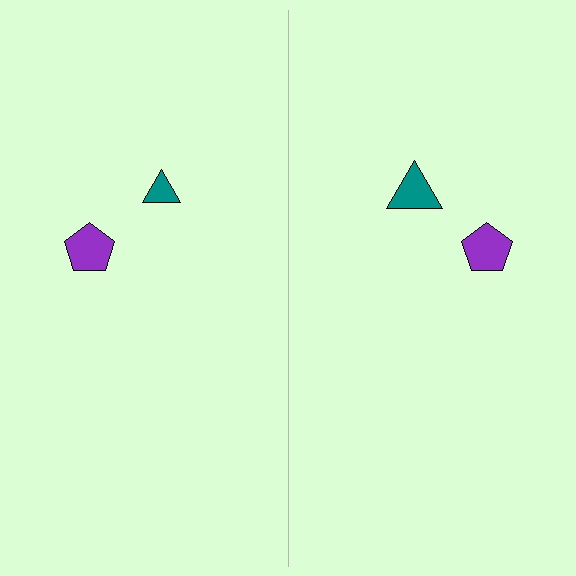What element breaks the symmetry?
The teal triangle on the right side has a different size than its mirror counterpart.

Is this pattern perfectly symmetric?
No, the pattern is not perfectly symmetric. The teal triangle on the right side has a different size than its mirror counterpart.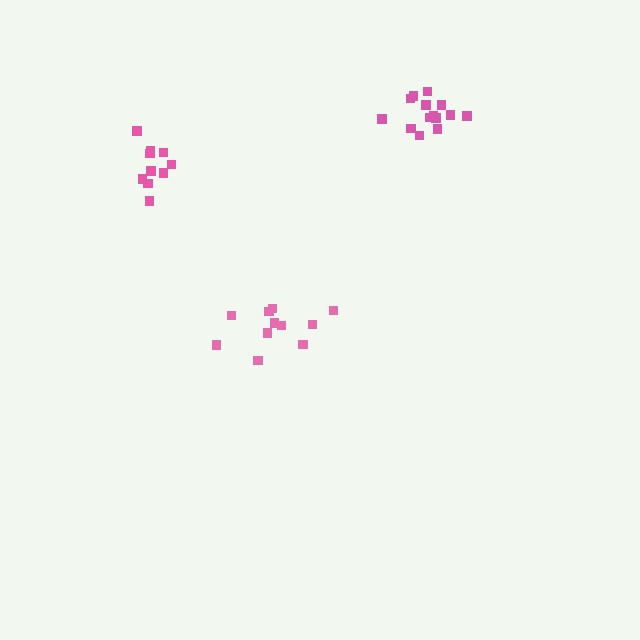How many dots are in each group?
Group 1: 11 dots, Group 2: 14 dots, Group 3: 10 dots (35 total).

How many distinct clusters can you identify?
There are 3 distinct clusters.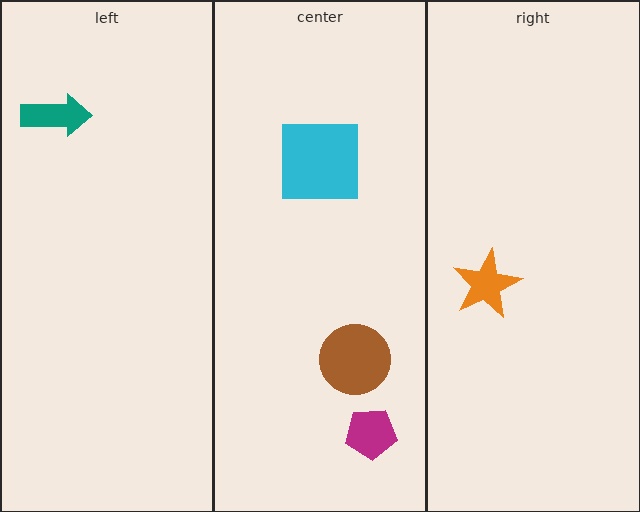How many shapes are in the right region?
1.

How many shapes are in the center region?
3.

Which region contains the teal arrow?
The left region.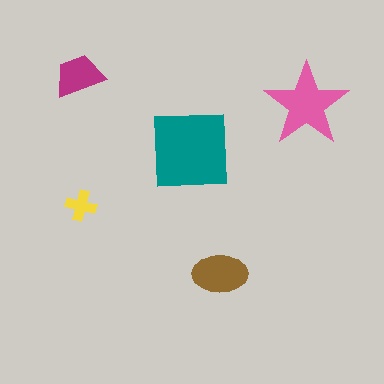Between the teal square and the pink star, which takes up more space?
The teal square.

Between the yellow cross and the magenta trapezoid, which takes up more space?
The magenta trapezoid.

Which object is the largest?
The teal square.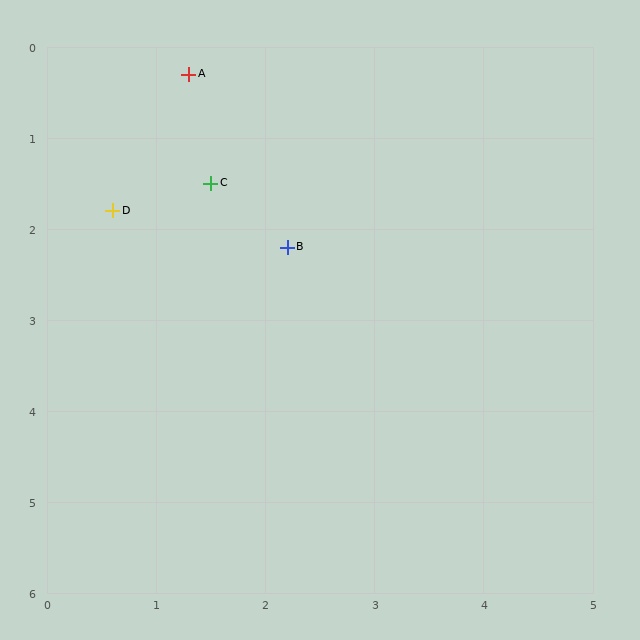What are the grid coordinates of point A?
Point A is at approximately (1.3, 0.3).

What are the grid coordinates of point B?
Point B is at approximately (2.2, 2.2).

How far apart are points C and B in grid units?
Points C and B are about 1.0 grid units apart.